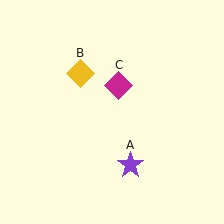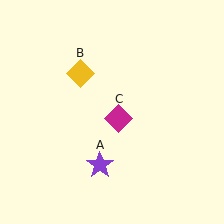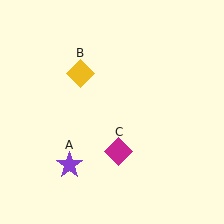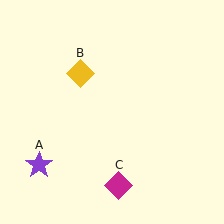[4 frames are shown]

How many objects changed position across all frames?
2 objects changed position: purple star (object A), magenta diamond (object C).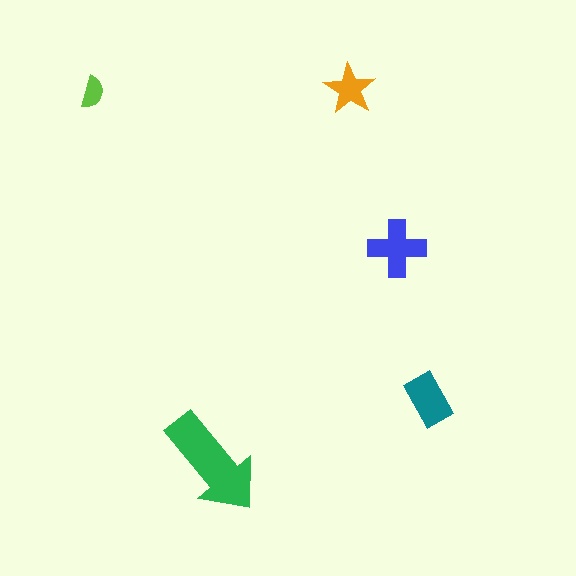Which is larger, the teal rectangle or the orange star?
The teal rectangle.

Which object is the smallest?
The lime semicircle.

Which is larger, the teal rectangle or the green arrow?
The green arrow.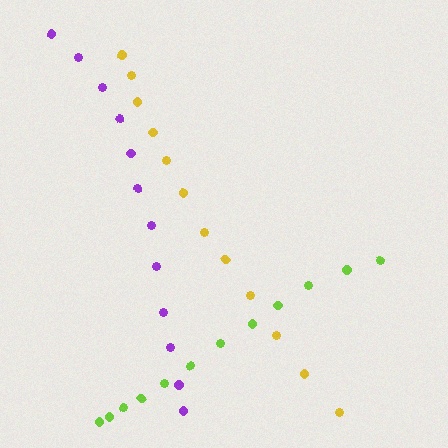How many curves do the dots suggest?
There are 3 distinct paths.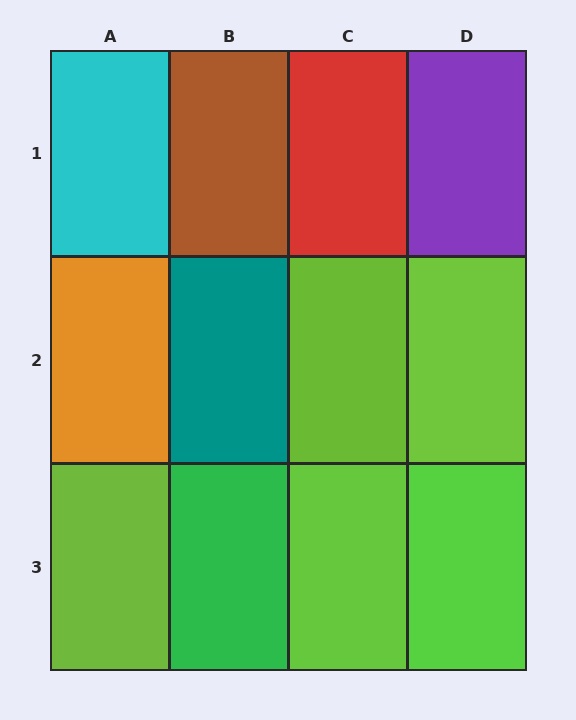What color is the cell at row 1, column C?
Red.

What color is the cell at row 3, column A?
Lime.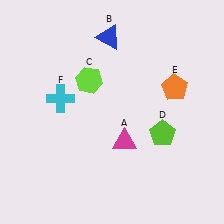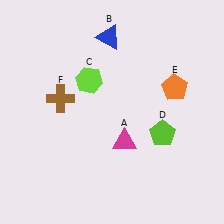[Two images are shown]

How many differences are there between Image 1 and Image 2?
There is 1 difference between the two images.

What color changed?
The cross (F) changed from cyan in Image 1 to brown in Image 2.